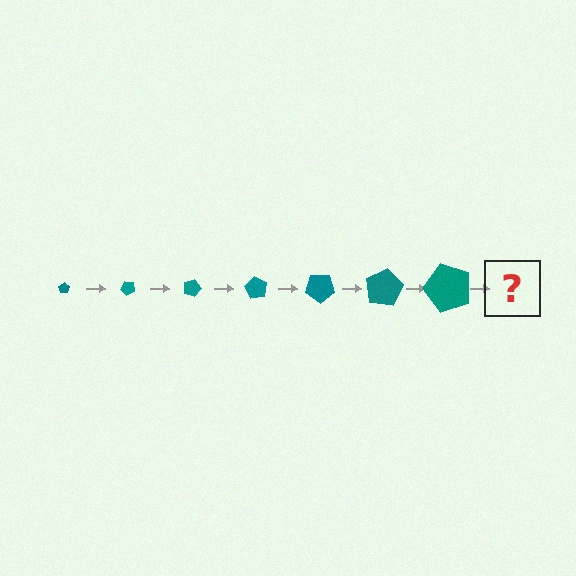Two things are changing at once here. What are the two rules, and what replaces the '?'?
The two rules are that the pentagon grows larger each step and it rotates 45 degrees each step. The '?' should be a pentagon, larger than the previous one and rotated 315 degrees from the start.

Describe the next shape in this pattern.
It should be a pentagon, larger than the previous one and rotated 315 degrees from the start.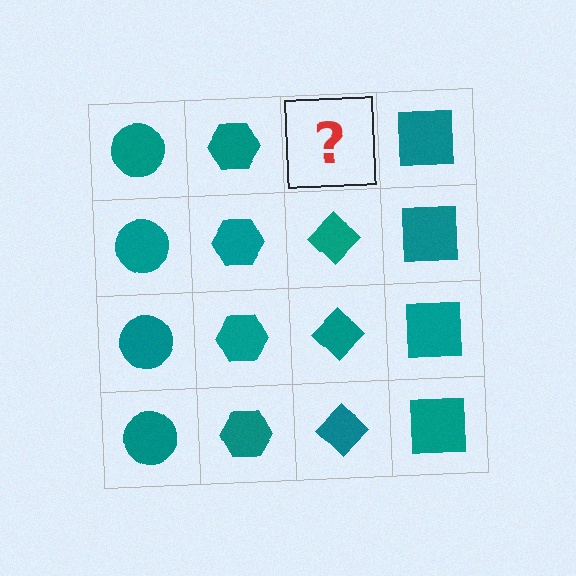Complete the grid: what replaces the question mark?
The question mark should be replaced with a teal diamond.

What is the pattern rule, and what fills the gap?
The rule is that each column has a consistent shape. The gap should be filled with a teal diamond.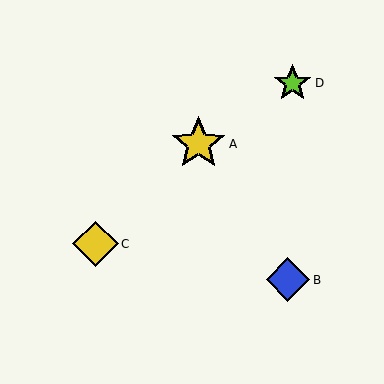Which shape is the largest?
The yellow star (labeled A) is the largest.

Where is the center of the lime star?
The center of the lime star is at (293, 83).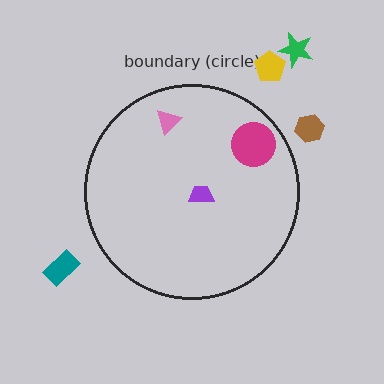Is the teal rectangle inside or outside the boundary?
Outside.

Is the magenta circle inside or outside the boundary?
Inside.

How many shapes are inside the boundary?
3 inside, 4 outside.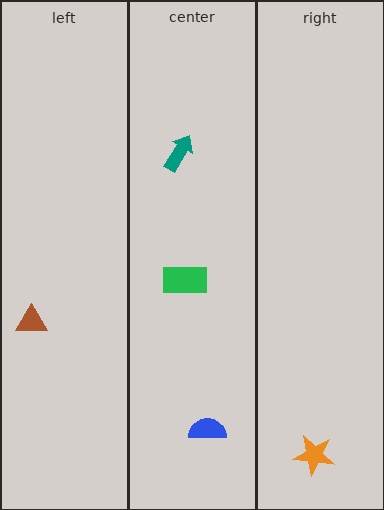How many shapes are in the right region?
1.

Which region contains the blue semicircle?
The center region.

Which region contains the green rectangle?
The center region.